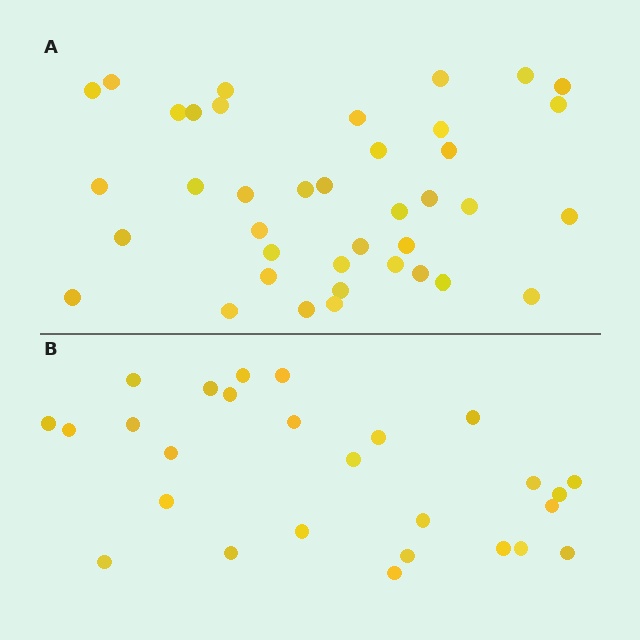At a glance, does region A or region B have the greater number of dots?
Region A (the top region) has more dots.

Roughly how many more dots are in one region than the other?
Region A has roughly 12 or so more dots than region B.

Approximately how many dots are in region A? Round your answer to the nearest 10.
About 40 dots. (The exact count is 39, which rounds to 40.)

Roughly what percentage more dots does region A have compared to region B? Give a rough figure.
About 45% more.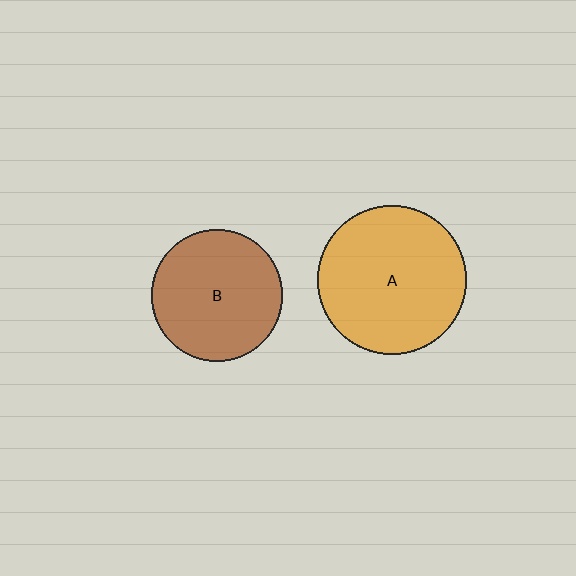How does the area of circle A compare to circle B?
Approximately 1.3 times.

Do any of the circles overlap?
No, none of the circles overlap.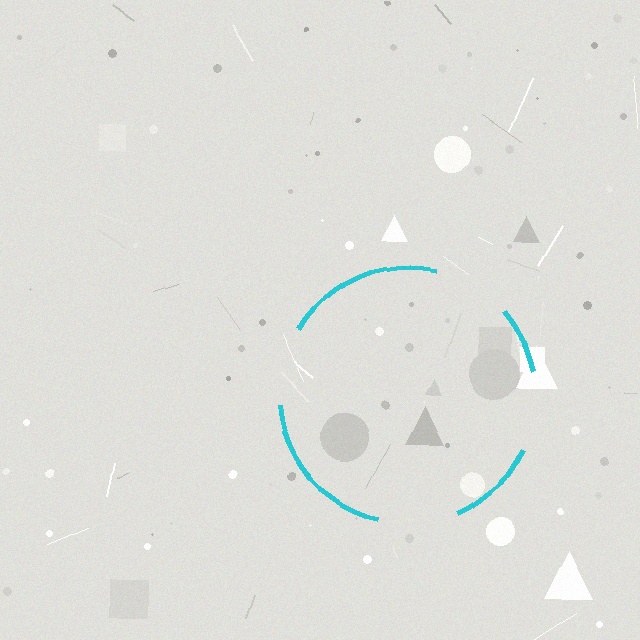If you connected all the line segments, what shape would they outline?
They would outline a circle.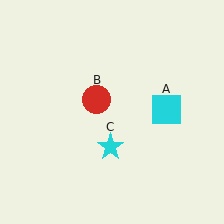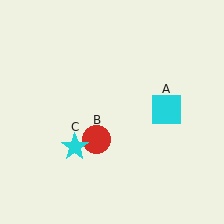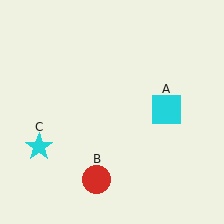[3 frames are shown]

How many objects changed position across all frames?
2 objects changed position: red circle (object B), cyan star (object C).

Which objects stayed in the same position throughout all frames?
Cyan square (object A) remained stationary.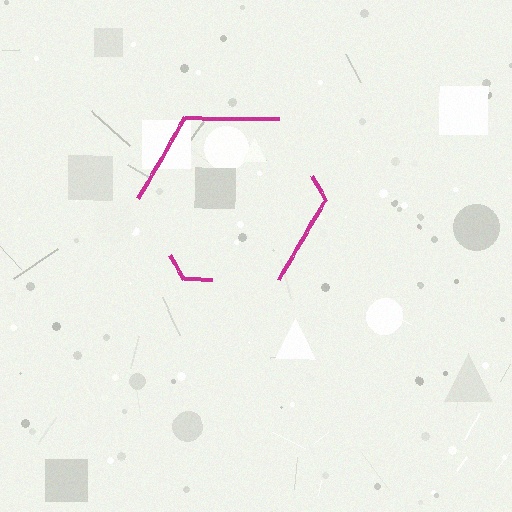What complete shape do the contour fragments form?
The contour fragments form a hexagon.